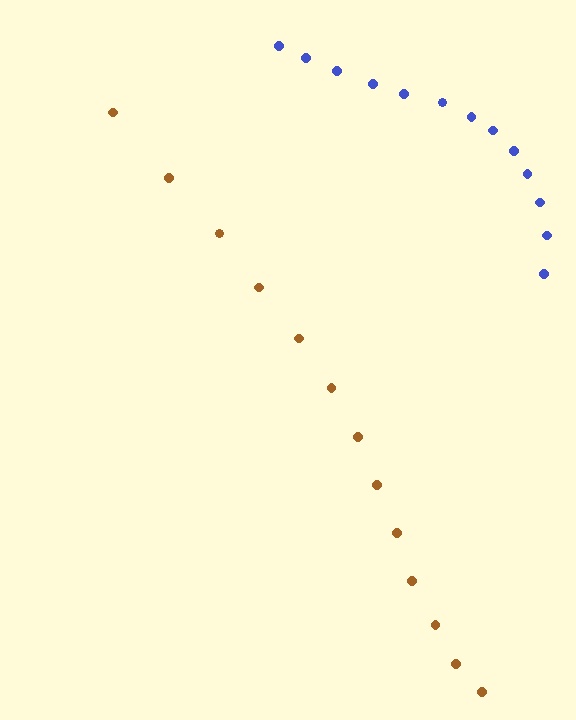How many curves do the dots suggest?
There are 2 distinct paths.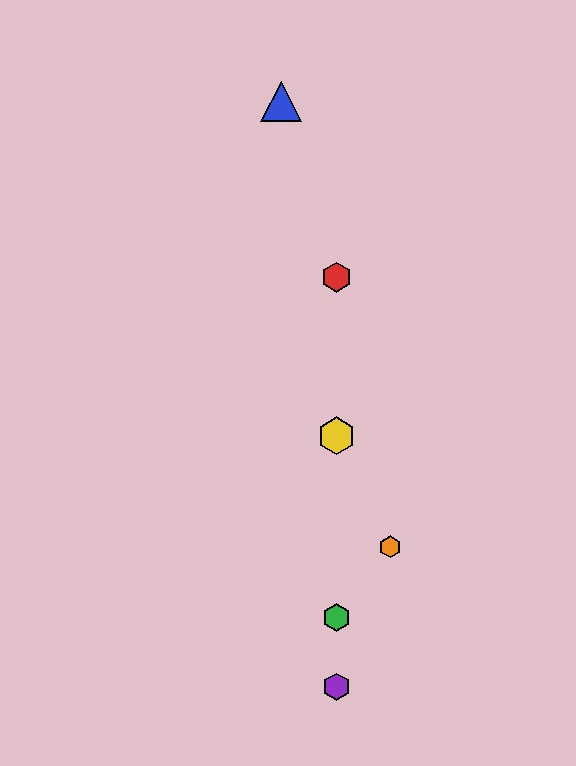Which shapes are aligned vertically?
The red hexagon, the green hexagon, the yellow hexagon, the purple hexagon are aligned vertically.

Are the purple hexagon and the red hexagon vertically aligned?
Yes, both are at x≈337.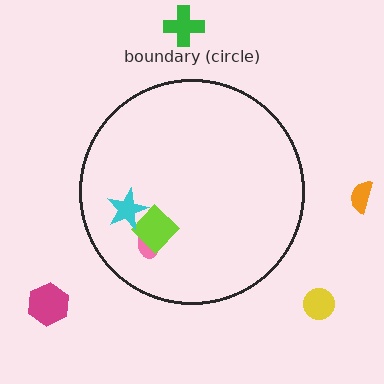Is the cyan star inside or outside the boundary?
Inside.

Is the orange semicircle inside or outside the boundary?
Outside.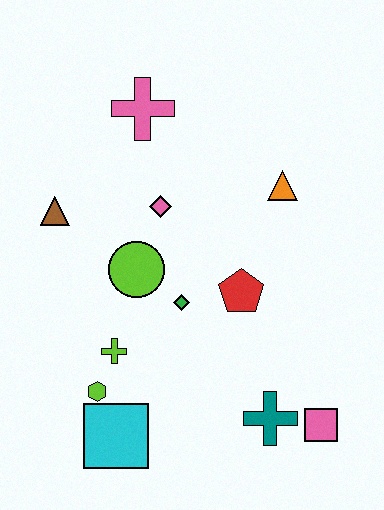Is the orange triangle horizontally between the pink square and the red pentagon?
Yes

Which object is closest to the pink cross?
The pink diamond is closest to the pink cross.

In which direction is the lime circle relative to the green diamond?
The lime circle is to the left of the green diamond.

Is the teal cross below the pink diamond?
Yes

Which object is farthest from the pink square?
The pink cross is farthest from the pink square.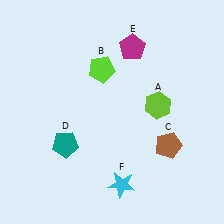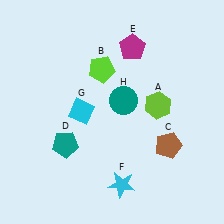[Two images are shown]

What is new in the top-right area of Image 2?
A teal circle (H) was added in the top-right area of Image 2.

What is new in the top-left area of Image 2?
A cyan diamond (G) was added in the top-left area of Image 2.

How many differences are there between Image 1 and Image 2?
There are 2 differences between the two images.